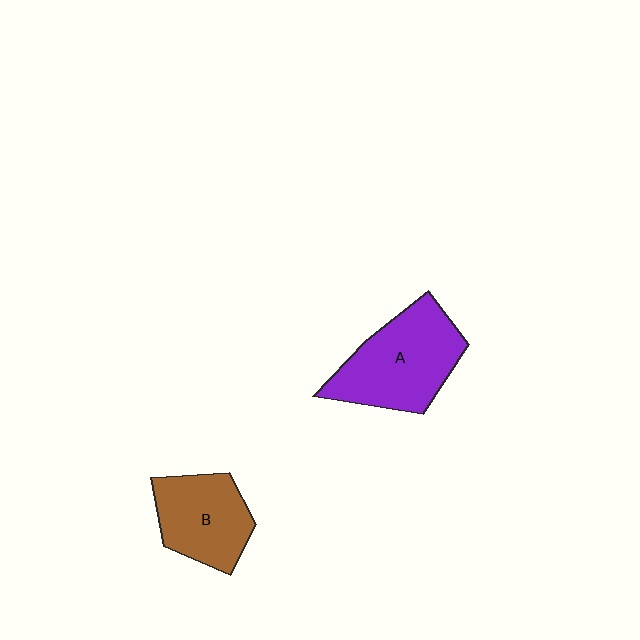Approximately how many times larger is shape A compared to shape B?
Approximately 1.3 times.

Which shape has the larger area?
Shape A (purple).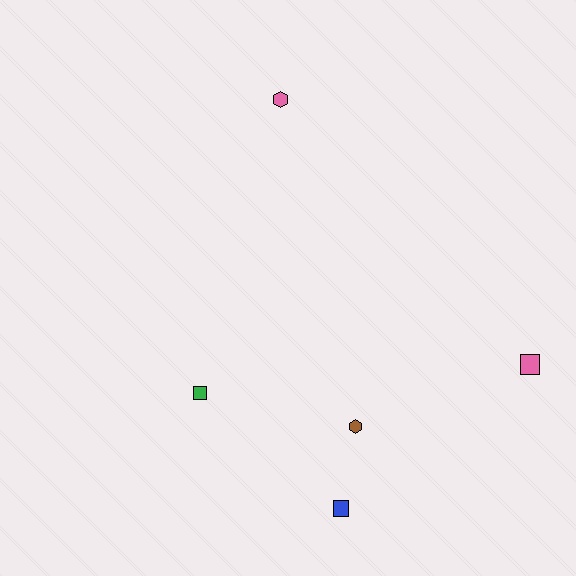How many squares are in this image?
There are 3 squares.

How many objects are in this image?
There are 5 objects.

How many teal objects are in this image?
There are no teal objects.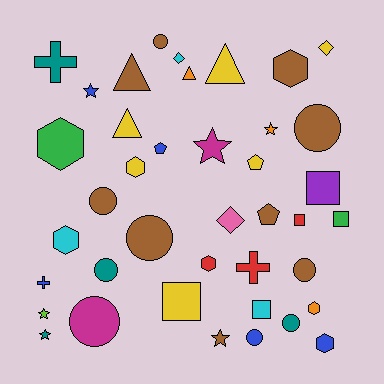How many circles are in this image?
There are 9 circles.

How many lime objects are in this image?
There is 1 lime object.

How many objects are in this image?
There are 40 objects.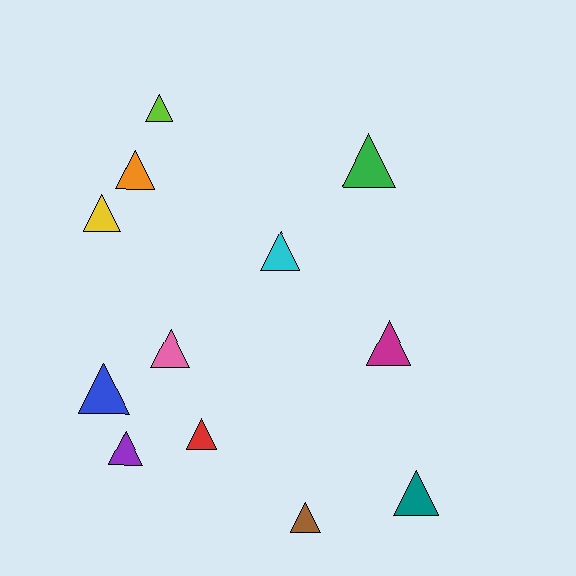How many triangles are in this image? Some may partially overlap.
There are 12 triangles.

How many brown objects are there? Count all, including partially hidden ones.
There is 1 brown object.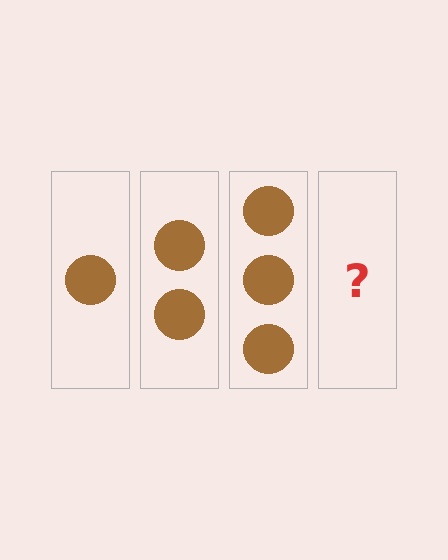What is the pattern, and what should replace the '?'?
The pattern is that each step adds one more circle. The '?' should be 4 circles.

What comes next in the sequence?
The next element should be 4 circles.